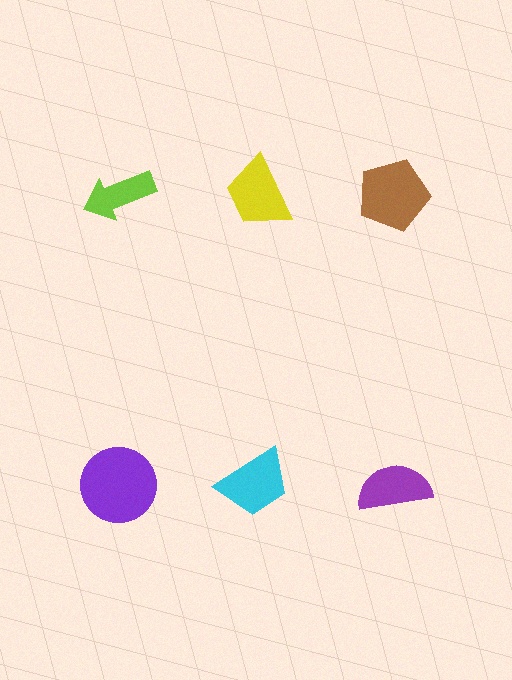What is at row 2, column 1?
A purple circle.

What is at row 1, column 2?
A yellow trapezoid.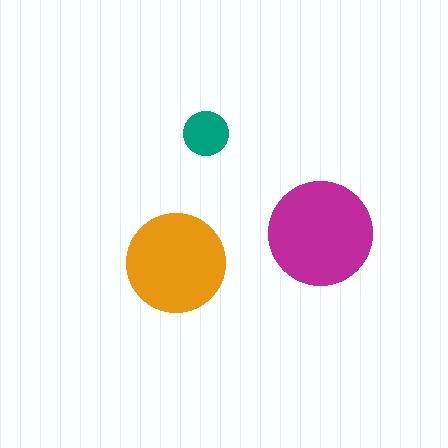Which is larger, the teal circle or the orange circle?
The orange one.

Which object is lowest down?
The orange circle is bottommost.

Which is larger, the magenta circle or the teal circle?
The magenta one.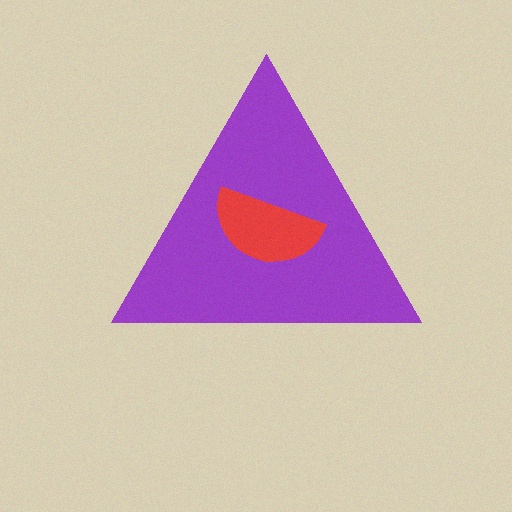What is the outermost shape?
The purple triangle.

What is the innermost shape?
The red semicircle.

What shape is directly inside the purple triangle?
The red semicircle.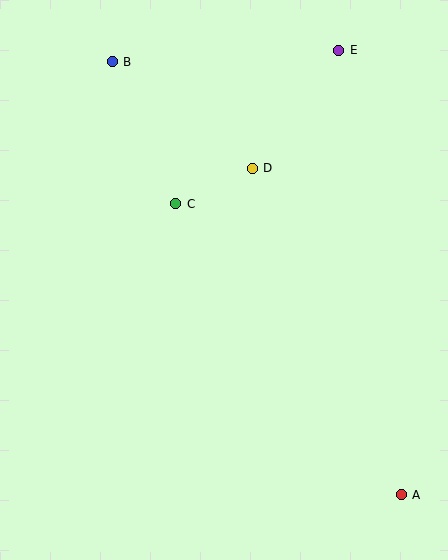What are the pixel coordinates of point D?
Point D is at (252, 168).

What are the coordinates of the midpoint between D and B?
The midpoint between D and B is at (182, 115).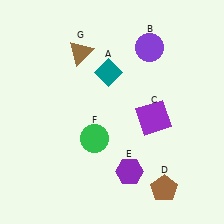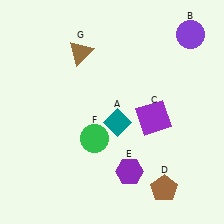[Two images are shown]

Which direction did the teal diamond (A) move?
The teal diamond (A) moved down.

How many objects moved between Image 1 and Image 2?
2 objects moved between the two images.